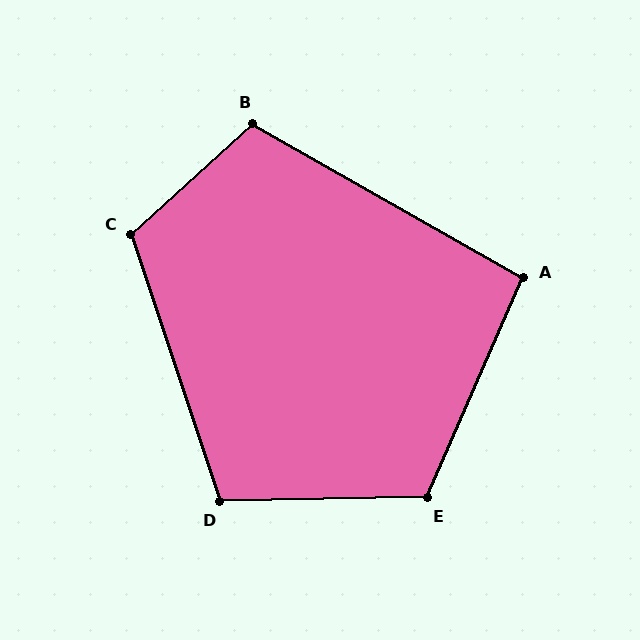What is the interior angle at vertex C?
Approximately 114 degrees (obtuse).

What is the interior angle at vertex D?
Approximately 107 degrees (obtuse).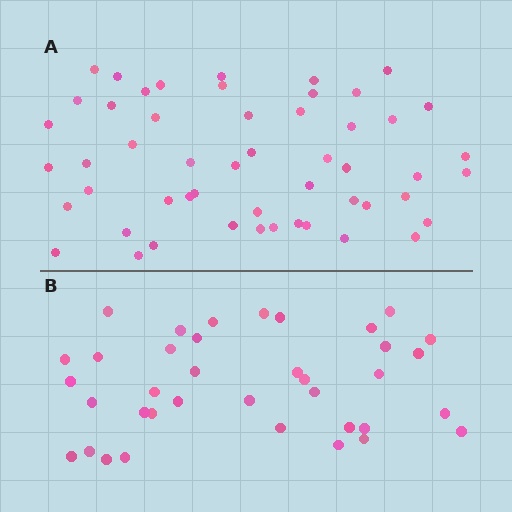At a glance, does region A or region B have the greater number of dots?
Region A (the top region) has more dots.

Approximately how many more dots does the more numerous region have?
Region A has approximately 15 more dots than region B.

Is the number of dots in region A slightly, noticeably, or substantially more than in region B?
Region A has noticeably more, but not dramatically so. The ratio is roughly 1.4 to 1.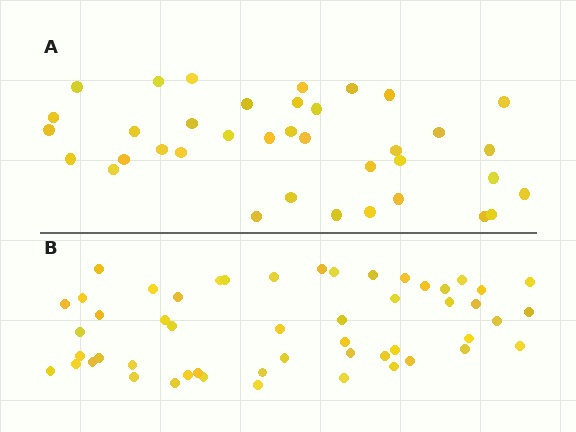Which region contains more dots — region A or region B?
Region B (the bottom region) has more dots.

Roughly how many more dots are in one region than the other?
Region B has approximately 15 more dots than region A.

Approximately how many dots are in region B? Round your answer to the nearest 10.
About 50 dots. (The exact count is 52, which rounds to 50.)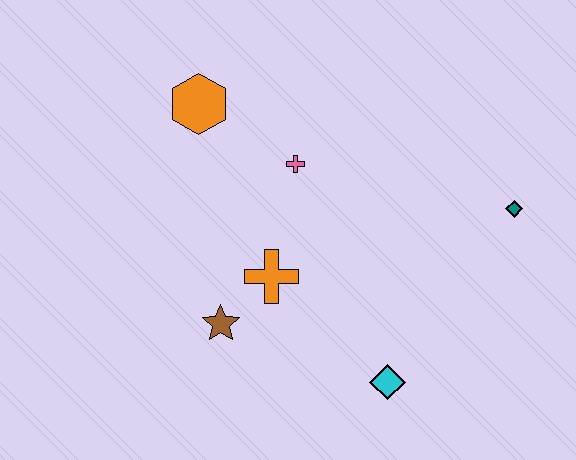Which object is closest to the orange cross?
The brown star is closest to the orange cross.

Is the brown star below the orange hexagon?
Yes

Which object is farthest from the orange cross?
The teal diamond is farthest from the orange cross.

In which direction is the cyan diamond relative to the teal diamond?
The cyan diamond is below the teal diamond.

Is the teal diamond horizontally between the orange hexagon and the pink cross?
No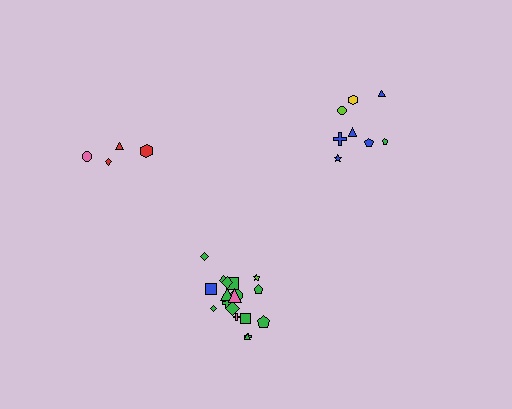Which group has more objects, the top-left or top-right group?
The top-right group.